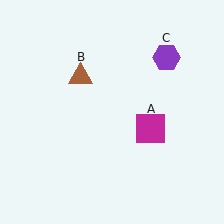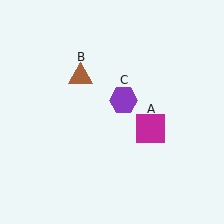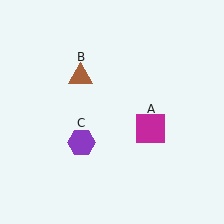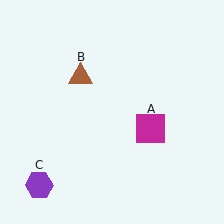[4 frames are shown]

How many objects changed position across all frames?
1 object changed position: purple hexagon (object C).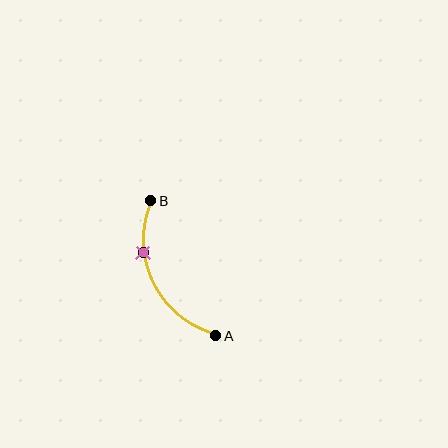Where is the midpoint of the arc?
The arc midpoint is the point on the curve farthest from the straight line joining A and B. It sits to the left of that line.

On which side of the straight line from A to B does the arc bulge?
The arc bulges to the left of the straight line connecting A and B.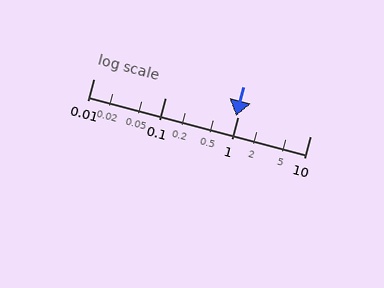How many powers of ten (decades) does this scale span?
The scale spans 3 decades, from 0.01 to 10.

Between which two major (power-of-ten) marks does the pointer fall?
The pointer is between 0.1 and 1.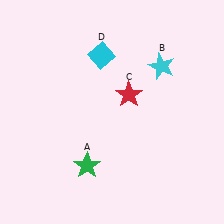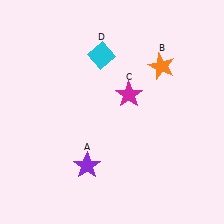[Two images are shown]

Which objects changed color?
A changed from green to purple. B changed from cyan to orange. C changed from red to magenta.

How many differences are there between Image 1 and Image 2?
There are 3 differences between the two images.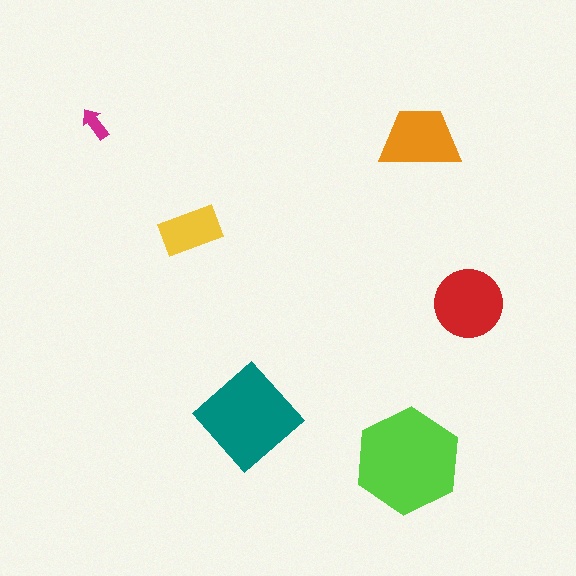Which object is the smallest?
The magenta arrow.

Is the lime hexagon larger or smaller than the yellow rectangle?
Larger.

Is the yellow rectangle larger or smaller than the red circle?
Smaller.